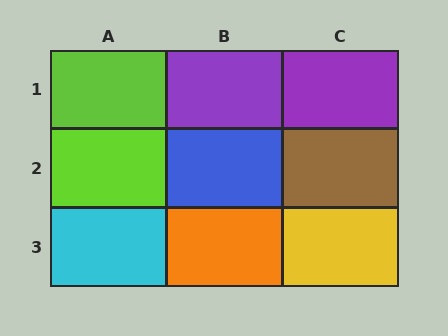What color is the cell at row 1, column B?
Purple.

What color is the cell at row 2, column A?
Lime.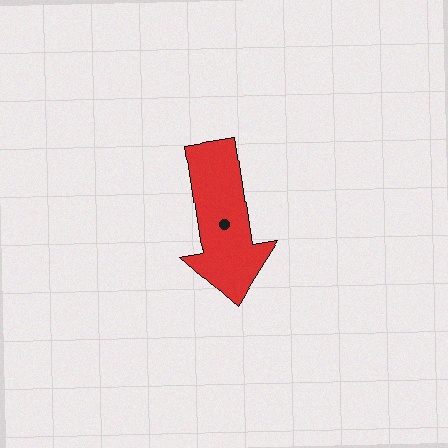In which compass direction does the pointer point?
South.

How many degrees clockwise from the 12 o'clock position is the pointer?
Approximately 172 degrees.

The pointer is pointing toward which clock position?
Roughly 6 o'clock.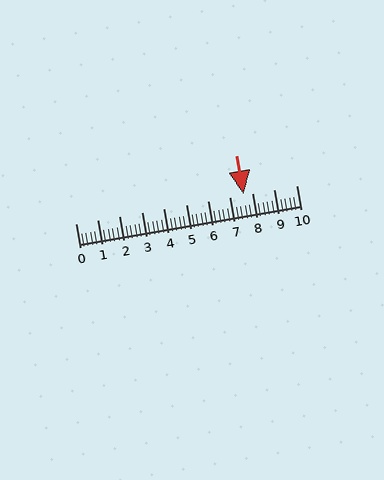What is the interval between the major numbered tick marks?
The major tick marks are spaced 1 units apart.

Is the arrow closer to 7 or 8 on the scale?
The arrow is closer to 8.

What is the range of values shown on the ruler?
The ruler shows values from 0 to 10.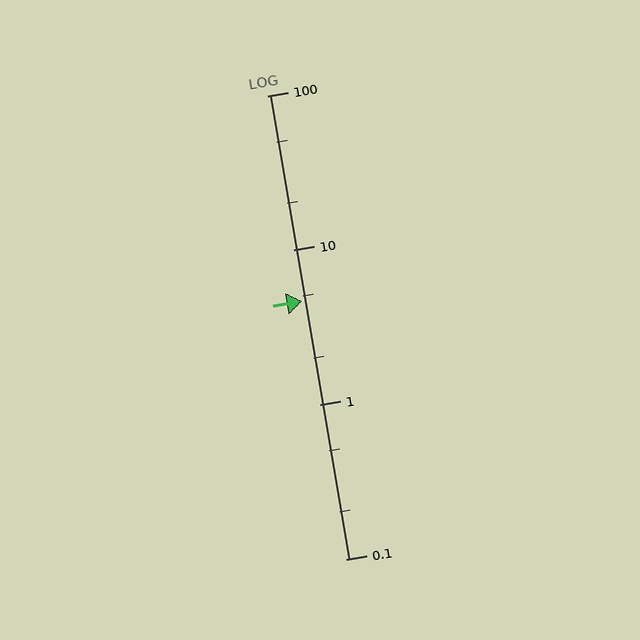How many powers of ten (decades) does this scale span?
The scale spans 3 decades, from 0.1 to 100.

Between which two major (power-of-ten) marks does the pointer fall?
The pointer is between 1 and 10.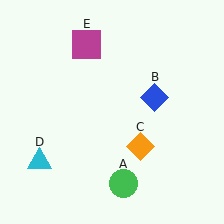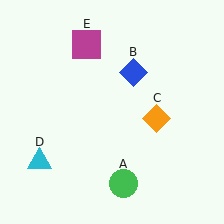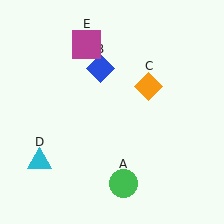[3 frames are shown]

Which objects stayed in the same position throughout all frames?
Green circle (object A) and cyan triangle (object D) and magenta square (object E) remained stationary.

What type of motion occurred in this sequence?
The blue diamond (object B), orange diamond (object C) rotated counterclockwise around the center of the scene.